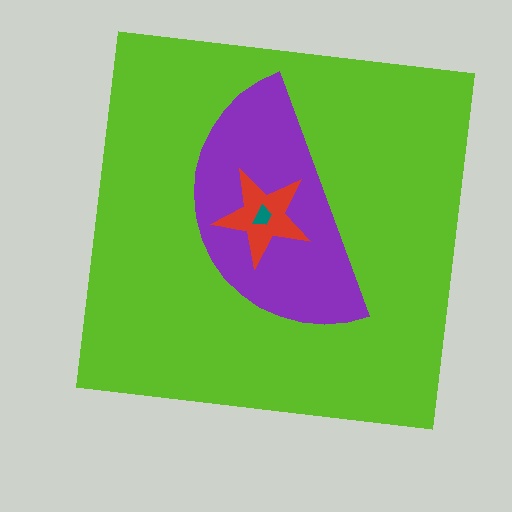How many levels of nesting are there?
4.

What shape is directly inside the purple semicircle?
The red star.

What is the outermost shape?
The lime square.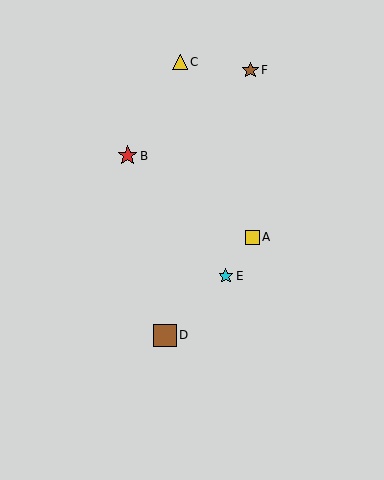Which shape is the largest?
The brown square (labeled D) is the largest.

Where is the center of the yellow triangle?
The center of the yellow triangle is at (180, 62).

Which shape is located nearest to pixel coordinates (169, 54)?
The yellow triangle (labeled C) at (180, 62) is nearest to that location.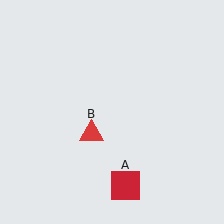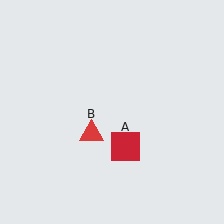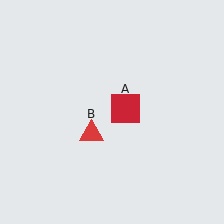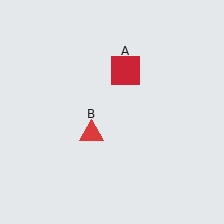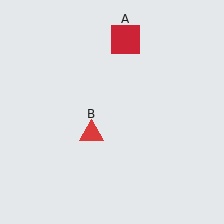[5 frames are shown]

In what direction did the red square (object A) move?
The red square (object A) moved up.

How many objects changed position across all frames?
1 object changed position: red square (object A).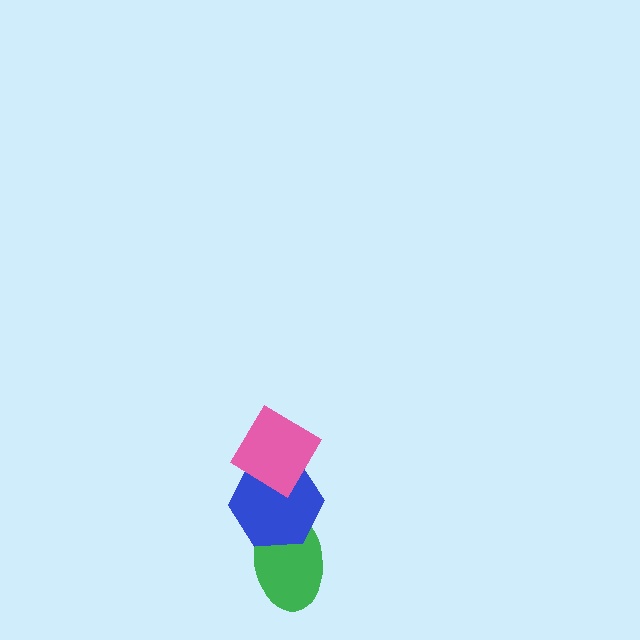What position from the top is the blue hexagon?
The blue hexagon is 2nd from the top.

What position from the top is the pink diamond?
The pink diamond is 1st from the top.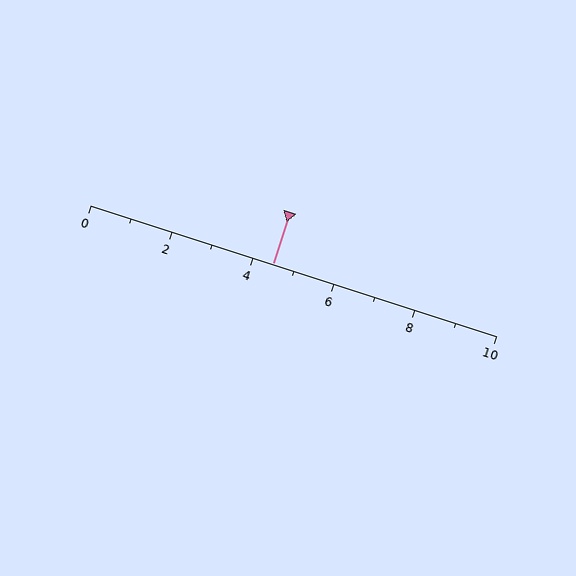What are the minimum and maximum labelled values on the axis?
The axis runs from 0 to 10.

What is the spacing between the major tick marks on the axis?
The major ticks are spaced 2 apart.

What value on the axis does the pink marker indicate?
The marker indicates approximately 4.5.